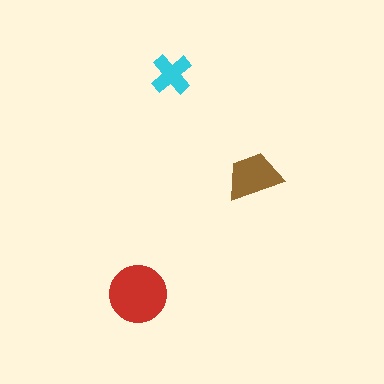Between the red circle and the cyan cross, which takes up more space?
The red circle.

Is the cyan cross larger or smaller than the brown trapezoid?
Smaller.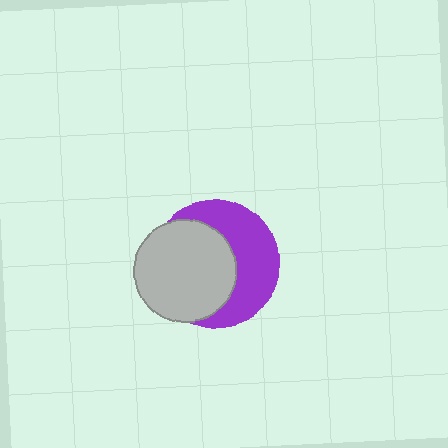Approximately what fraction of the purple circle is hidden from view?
Roughly 53% of the purple circle is hidden behind the light gray circle.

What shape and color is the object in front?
The object in front is a light gray circle.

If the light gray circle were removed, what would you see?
You would see the complete purple circle.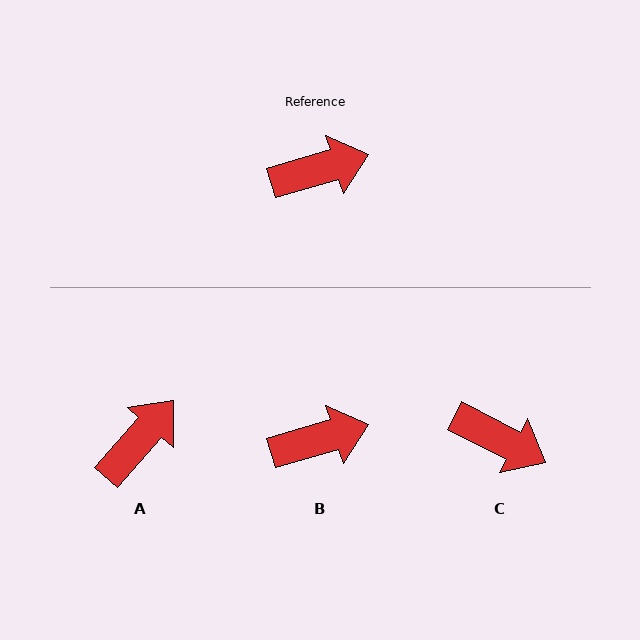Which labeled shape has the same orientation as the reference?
B.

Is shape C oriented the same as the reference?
No, it is off by about 44 degrees.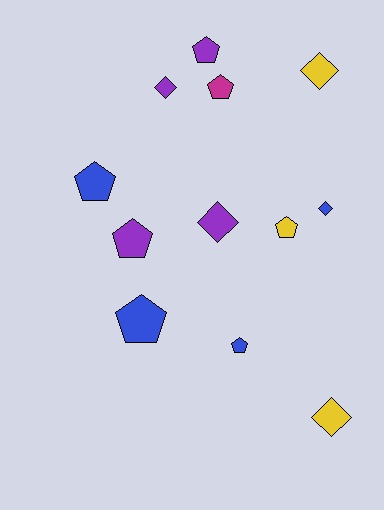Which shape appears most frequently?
Pentagon, with 7 objects.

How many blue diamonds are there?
There is 1 blue diamond.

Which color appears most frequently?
Blue, with 4 objects.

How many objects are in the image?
There are 12 objects.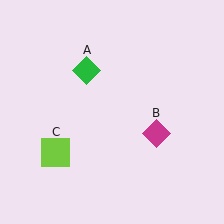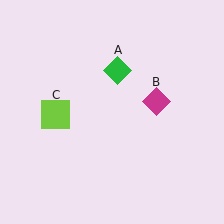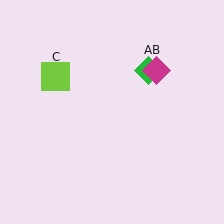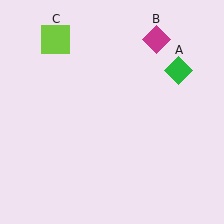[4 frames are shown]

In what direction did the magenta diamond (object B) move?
The magenta diamond (object B) moved up.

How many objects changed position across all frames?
3 objects changed position: green diamond (object A), magenta diamond (object B), lime square (object C).